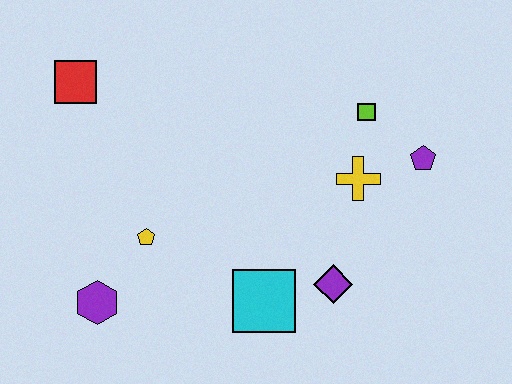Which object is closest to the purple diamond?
The cyan square is closest to the purple diamond.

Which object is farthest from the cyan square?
The red square is farthest from the cyan square.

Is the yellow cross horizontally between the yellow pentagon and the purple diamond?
No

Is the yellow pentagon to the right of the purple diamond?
No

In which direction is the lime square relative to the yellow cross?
The lime square is above the yellow cross.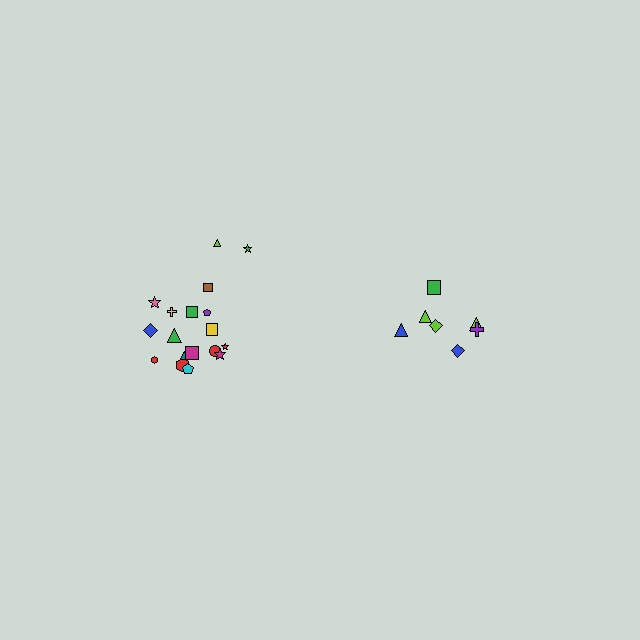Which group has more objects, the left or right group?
The left group.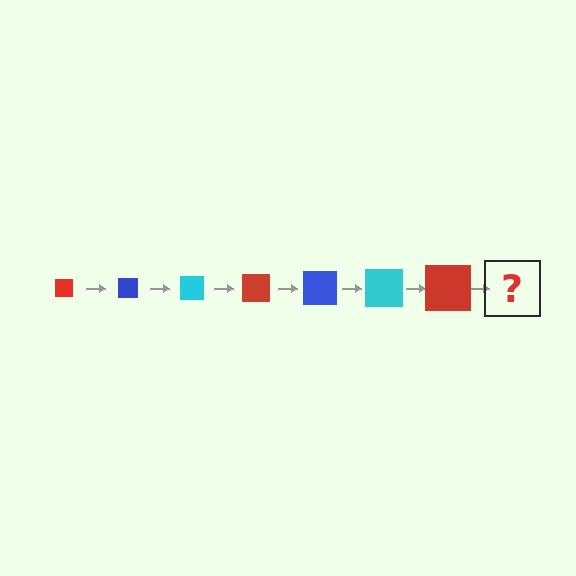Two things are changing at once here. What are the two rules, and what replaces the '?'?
The two rules are that the square grows larger each step and the color cycles through red, blue, and cyan. The '?' should be a blue square, larger than the previous one.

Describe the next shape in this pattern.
It should be a blue square, larger than the previous one.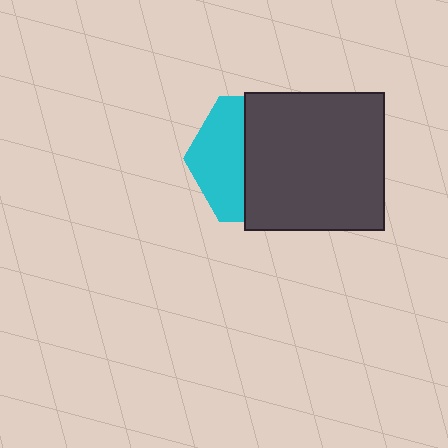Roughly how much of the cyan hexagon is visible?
A small part of it is visible (roughly 39%).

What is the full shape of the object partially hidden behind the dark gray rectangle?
The partially hidden object is a cyan hexagon.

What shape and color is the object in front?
The object in front is a dark gray rectangle.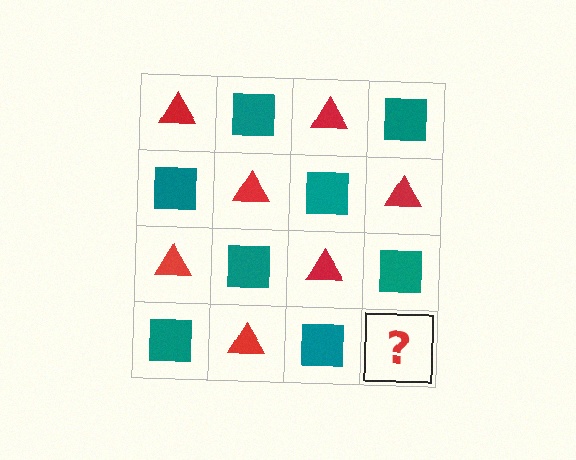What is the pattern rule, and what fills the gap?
The rule is that it alternates red triangle and teal square in a checkerboard pattern. The gap should be filled with a red triangle.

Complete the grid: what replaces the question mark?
The question mark should be replaced with a red triangle.